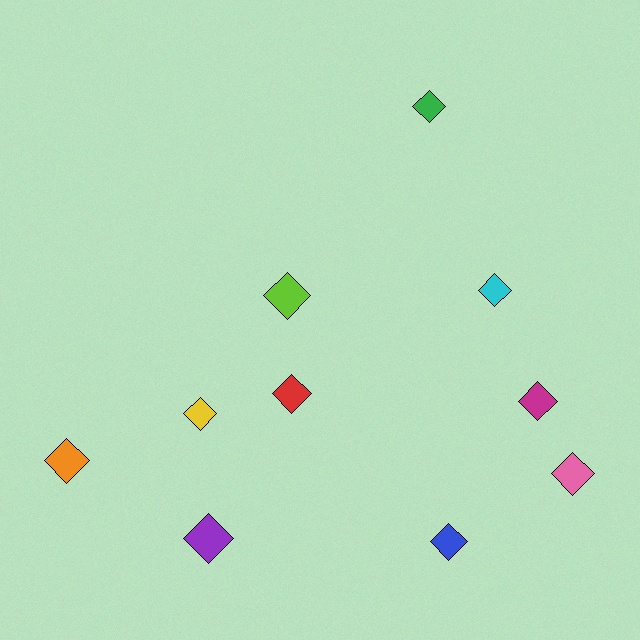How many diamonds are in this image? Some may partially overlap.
There are 10 diamonds.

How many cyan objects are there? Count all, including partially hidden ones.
There is 1 cyan object.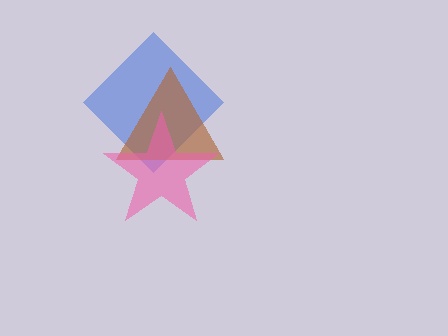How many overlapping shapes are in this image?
There are 3 overlapping shapes in the image.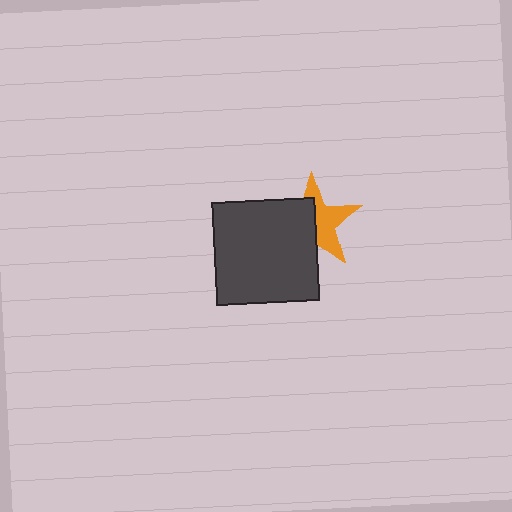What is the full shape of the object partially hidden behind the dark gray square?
The partially hidden object is an orange star.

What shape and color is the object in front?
The object in front is a dark gray square.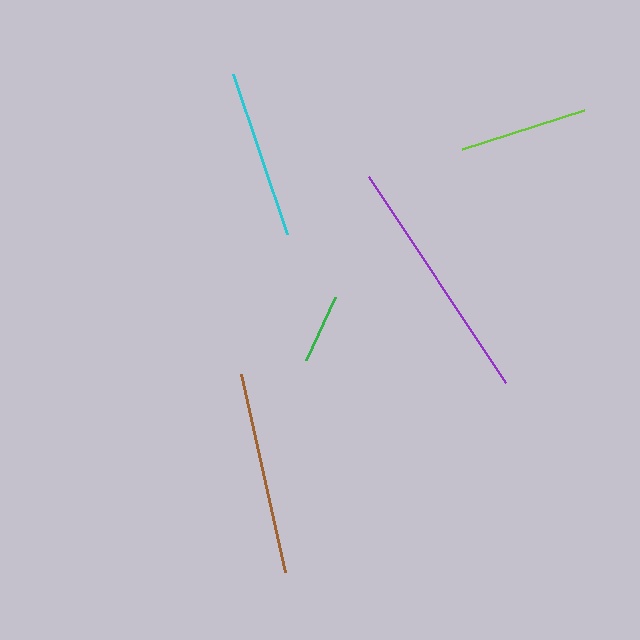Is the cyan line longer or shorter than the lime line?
The cyan line is longer than the lime line.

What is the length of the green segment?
The green segment is approximately 69 pixels long.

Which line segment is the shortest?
The green line is the shortest at approximately 69 pixels.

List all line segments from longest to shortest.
From longest to shortest: purple, brown, cyan, lime, green.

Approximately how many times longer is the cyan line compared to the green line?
The cyan line is approximately 2.4 times the length of the green line.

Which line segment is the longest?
The purple line is the longest at approximately 247 pixels.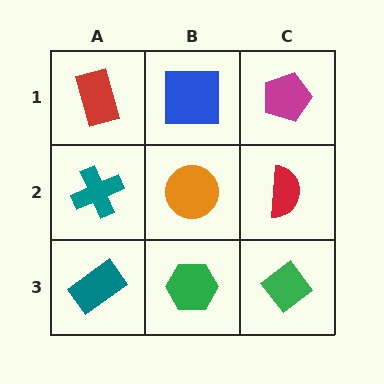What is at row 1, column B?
A blue square.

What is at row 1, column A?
A red rectangle.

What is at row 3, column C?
A green diamond.